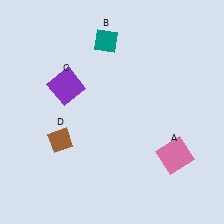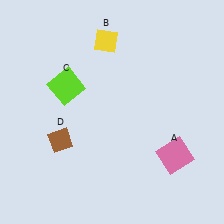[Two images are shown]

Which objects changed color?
B changed from teal to yellow. C changed from purple to lime.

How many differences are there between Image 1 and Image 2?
There are 2 differences between the two images.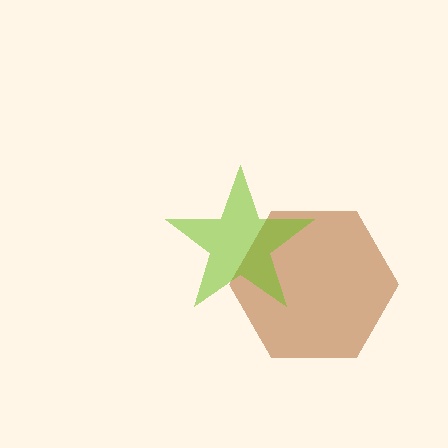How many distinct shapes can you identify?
There are 2 distinct shapes: a brown hexagon, a lime star.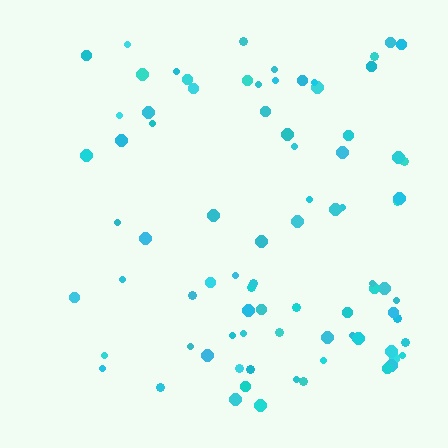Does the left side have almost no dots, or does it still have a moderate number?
Still a moderate number, just noticeably fewer than the right.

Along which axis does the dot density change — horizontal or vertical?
Horizontal.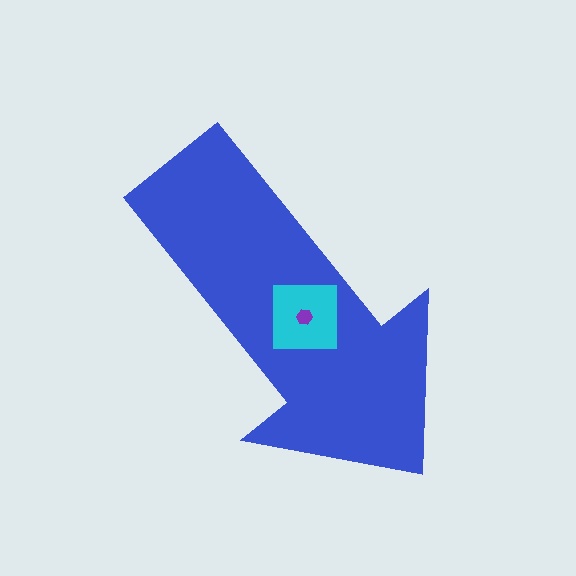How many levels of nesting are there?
3.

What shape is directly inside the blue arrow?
The cyan square.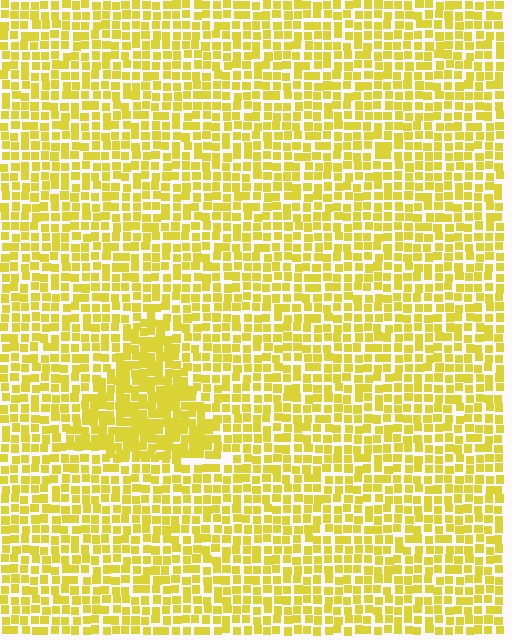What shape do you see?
I see a triangle.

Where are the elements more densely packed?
The elements are more densely packed inside the triangle boundary.